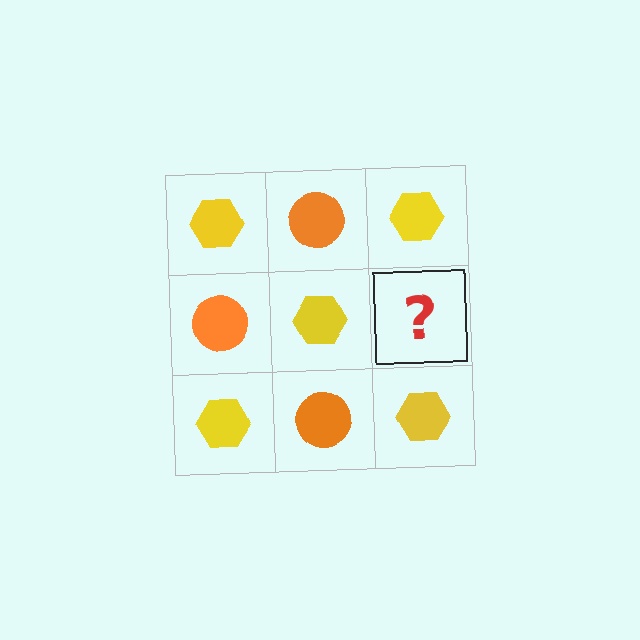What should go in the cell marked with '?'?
The missing cell should contain an orange circle.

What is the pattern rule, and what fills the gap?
The rule is that it alternates yellow hexagon and orange circle in a checkerboard pattern. The gap should be filled with an orange circle.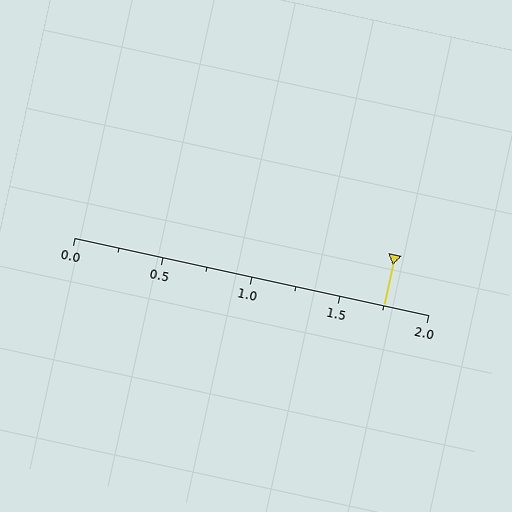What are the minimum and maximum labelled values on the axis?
The axis runs from 0.0 to 2.0.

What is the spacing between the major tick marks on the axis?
The major ticks are spaced 0.5 apart.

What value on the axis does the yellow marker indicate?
The marker indicates approximately 1.75.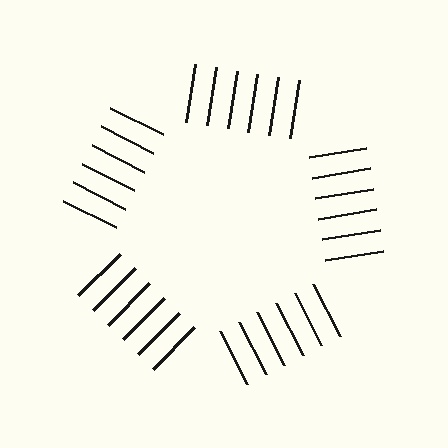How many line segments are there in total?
30 — 6 along each of the 5 edges.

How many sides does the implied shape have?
5 sides — the line-ends trace a pentagon.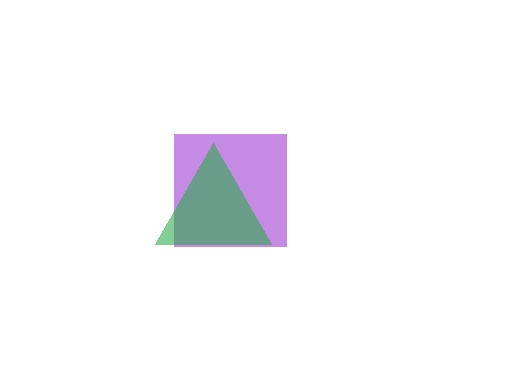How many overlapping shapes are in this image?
There are 2 overlapping shapes in the image.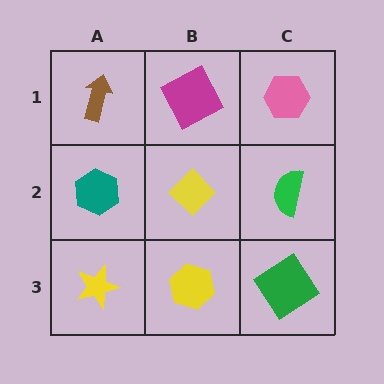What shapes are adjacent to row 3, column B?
A yellow diamond (row 2, column B), a yellow star (row 3, column A), a green diamond (row 3, column C).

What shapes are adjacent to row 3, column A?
A teal hexagon (row 2, column A), a yellow hexagon (row 3, column B).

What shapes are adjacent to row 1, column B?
A yellow diamond (row 2, column B), a brown arrow (row 1, column A), a pink hexagon (row 1, column C).